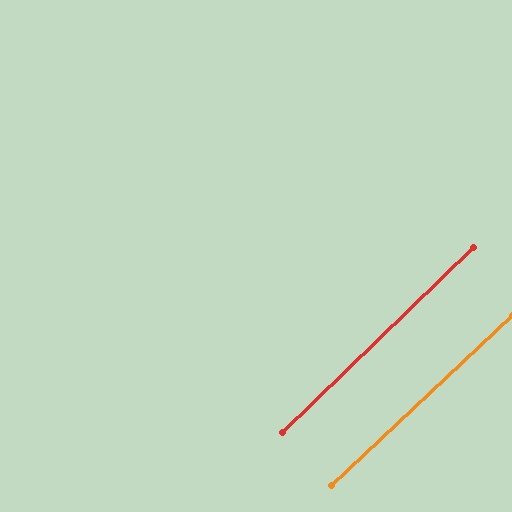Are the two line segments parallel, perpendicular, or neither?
Parallel — their directions differ by only 0.8°.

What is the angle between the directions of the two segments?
Approximately 1 degree.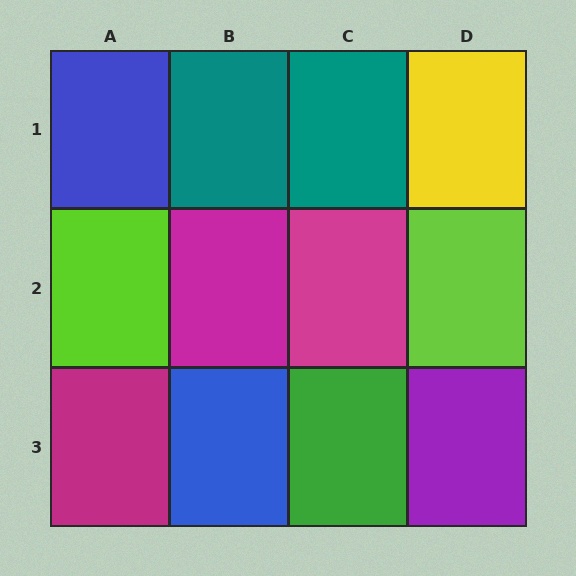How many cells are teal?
2 cells are teal.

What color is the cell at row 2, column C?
Magenta.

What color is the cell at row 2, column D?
Lime.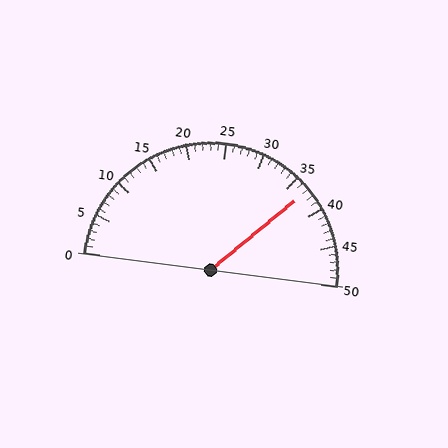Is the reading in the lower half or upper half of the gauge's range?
The reading is in the upper half of the range (0 to 50).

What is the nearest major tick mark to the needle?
The nearest major tick mark is 35.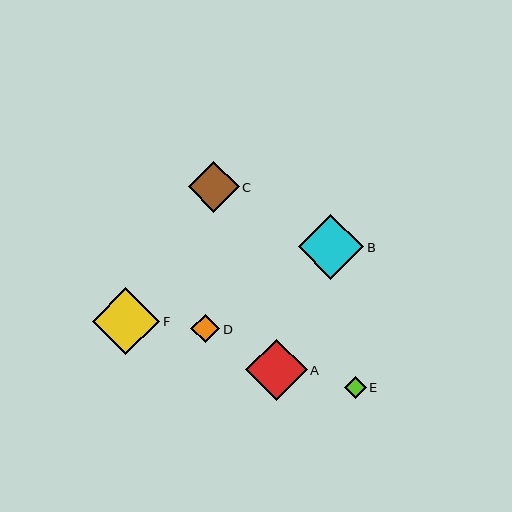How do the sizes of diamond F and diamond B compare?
Diamond F and diamond B are approximately the same size.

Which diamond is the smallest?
Diamond E is the smallest with a size of approximately 22 pixels.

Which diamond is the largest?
Diamond F is the largest with a size of approximately 68 pixels.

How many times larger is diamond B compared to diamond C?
Diamond B is approximately 1.3 times the size of diamond C.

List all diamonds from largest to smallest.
From largest to smallest: F, B, A, C, D, E.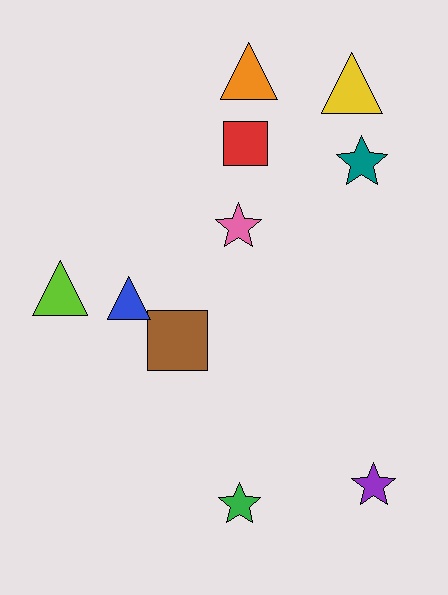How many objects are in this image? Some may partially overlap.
There are 10 objects.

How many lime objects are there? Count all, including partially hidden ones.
There is 1 lime object.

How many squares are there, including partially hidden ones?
There are 2 squares.